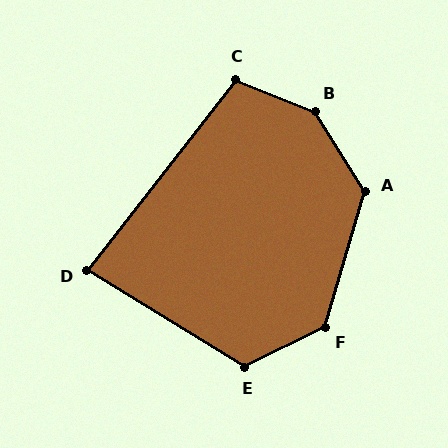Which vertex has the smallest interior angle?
D, at approximately 84 degrees.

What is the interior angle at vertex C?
Approximately 106 degrees (obtuse).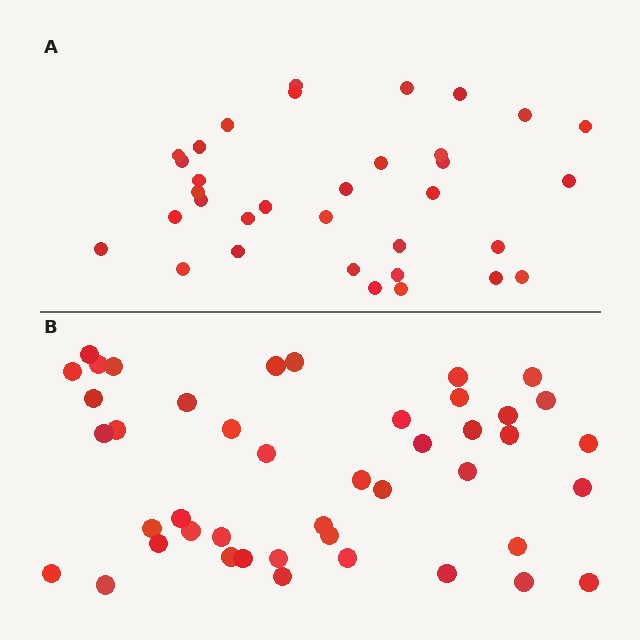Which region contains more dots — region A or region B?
Region B (the bottom region) has more dots.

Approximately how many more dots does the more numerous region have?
Region B has roughly 10 or so more dots than region A.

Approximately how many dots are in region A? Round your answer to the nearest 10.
About 30 dots. (The exact count is 34, which rounds to 30.)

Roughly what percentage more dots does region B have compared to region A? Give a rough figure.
About 30% more.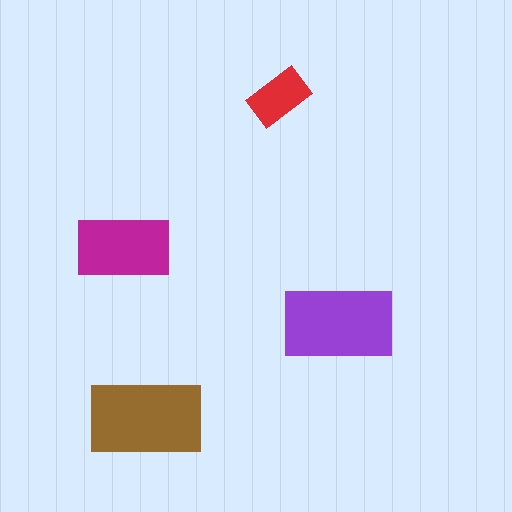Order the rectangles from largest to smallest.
the brown one, the purple one, the magenta one, the red one.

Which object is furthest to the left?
The magenta rectangle is leftmost.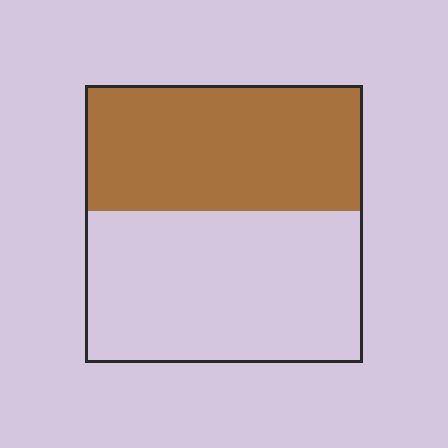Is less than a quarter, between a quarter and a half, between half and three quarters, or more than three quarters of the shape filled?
Between a quarter and a half.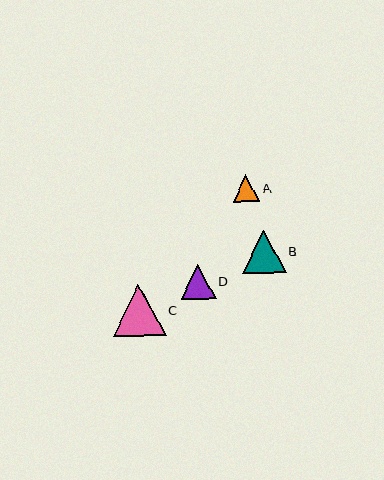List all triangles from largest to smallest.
From largest to smallest: C, B, D, A.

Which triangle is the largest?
Triangle C is the largest with a size of approximately 53 pixels.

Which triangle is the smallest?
Triangle A is the smallest with a size of approximately 26 pixels.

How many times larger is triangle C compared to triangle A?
Triangle C is approximately 2.0 times the size of triangle A.